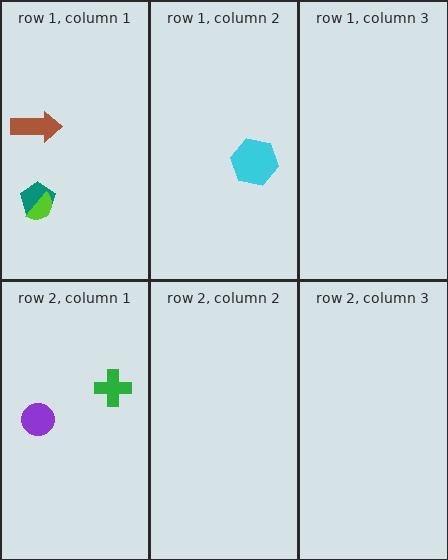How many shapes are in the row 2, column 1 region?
2.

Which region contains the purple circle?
The row 2, column 1 region.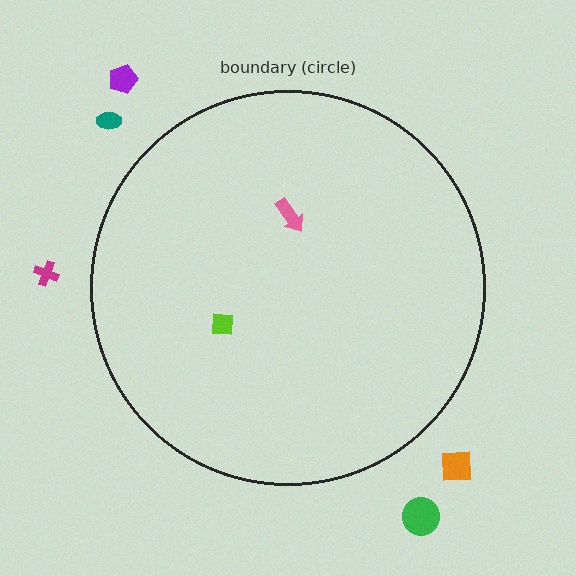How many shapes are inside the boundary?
2 inside, 5 outside.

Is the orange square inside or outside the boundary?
Outside.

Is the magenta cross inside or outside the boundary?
Outside.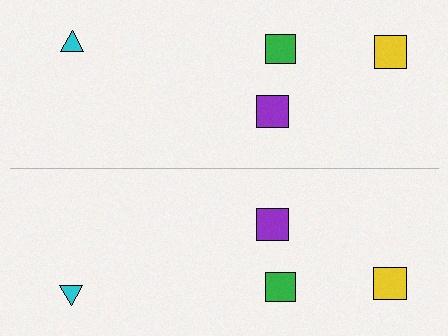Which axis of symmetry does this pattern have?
The pattern has a horizontal axis of symmetry running through the center of the image.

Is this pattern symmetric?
Yes, this pattern has bilateral (reflection) symmetry.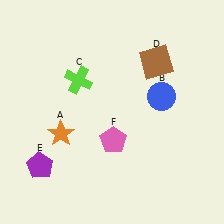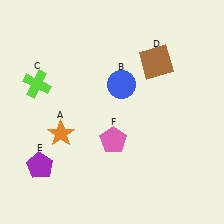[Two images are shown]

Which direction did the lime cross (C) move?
The lime cross (C) moved left.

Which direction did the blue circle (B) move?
The blue circle (B) moved left.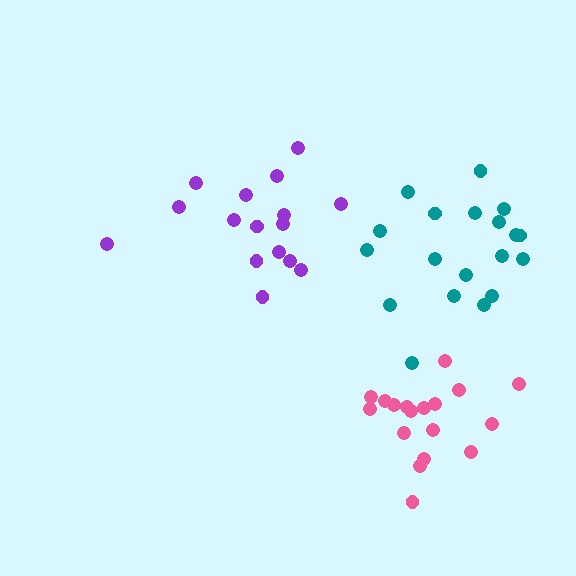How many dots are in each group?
Group 1: 19 dots, Group 2: 16 dots, Group 3: 18 dots (53 total).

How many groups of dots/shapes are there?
There are 3 groups.